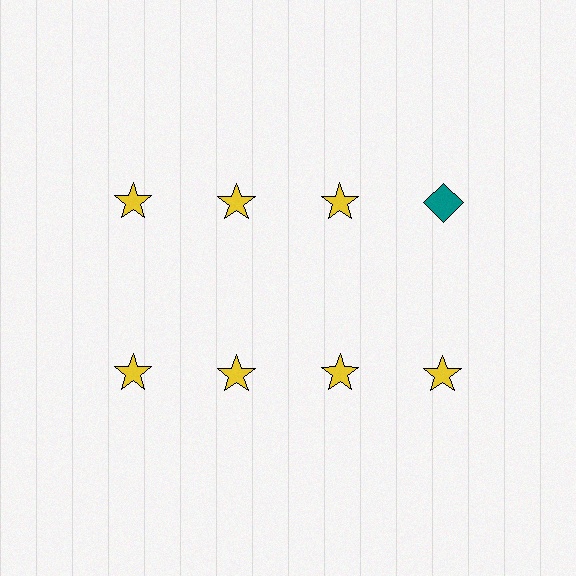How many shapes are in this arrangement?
There are 8 shapes arranged in a grid pattern.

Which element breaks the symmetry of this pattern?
The teal diamond in the top row, second from right column breaks the symmetry. All other shapes are yellow stars.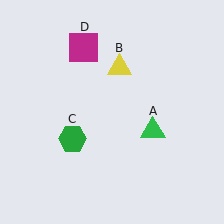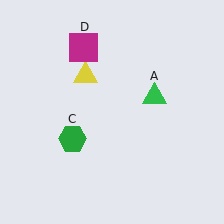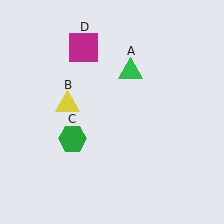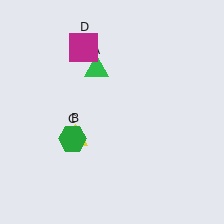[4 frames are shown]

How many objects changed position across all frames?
2 objects changed position: green triangle (object A), yellow triangle (object B).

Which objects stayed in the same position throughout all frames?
Green hexagon (object C) and magenta square (object D) remained stationary.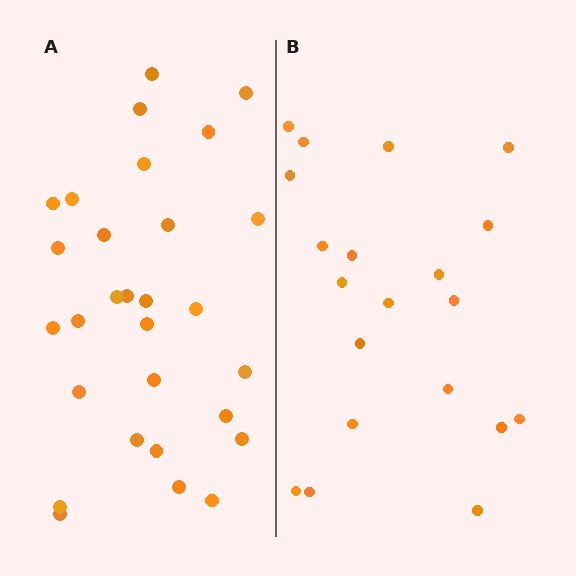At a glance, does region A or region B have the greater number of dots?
Region A (the left region) has more dots.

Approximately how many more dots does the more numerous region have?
Region A has roughly 8 or so more dots than region B.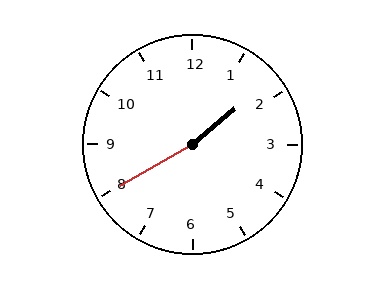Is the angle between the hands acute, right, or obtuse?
It is obtuse.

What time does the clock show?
1:40.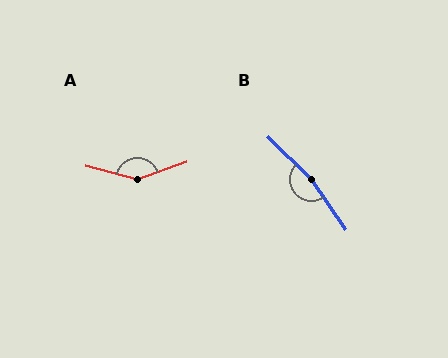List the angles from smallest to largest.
A (147°), B (169°).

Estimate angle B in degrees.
Approximately 169 degrees.